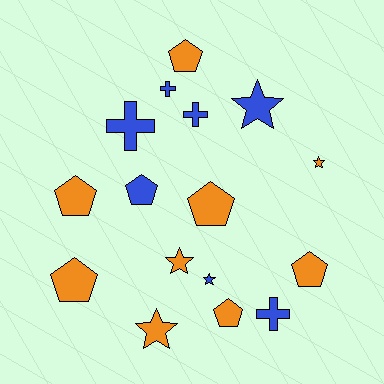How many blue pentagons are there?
There is 1 blue pentagon.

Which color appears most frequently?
Orange, with 9 objects.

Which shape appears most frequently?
Pentagon, with 7 objects.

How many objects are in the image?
There are 16 objects.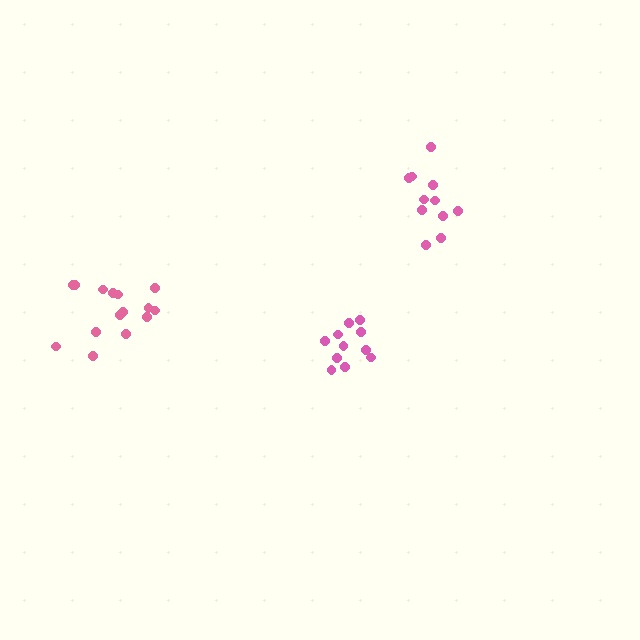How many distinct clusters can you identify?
There are 3 distinct clusters.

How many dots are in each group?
Group 1: 11 dots, Group 2: 11 dots, Group 3: 15 dots (37 total).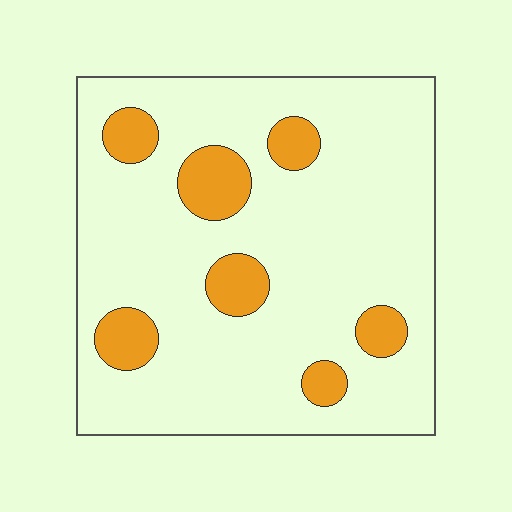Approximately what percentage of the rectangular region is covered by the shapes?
Approximately 15%.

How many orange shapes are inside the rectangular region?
7.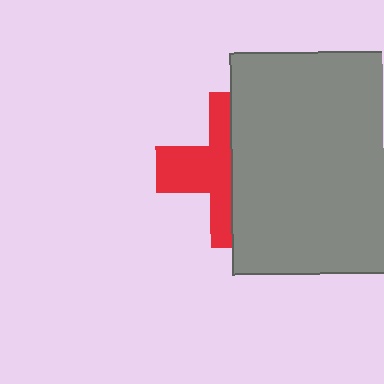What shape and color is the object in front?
The object in front is a gray square.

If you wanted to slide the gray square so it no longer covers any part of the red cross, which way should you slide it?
Slide it right — that is the most direct way to separate the two shapes.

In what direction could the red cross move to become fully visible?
The red cross could move left. That would shift it out from behind the gray square entirely.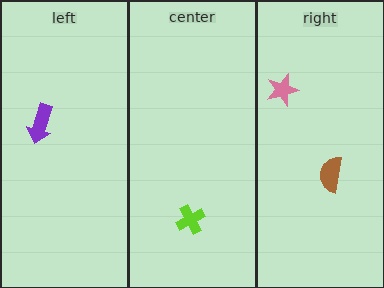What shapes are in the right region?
The brown semicircle, the pink star.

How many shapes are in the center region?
1.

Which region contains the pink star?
The right region.